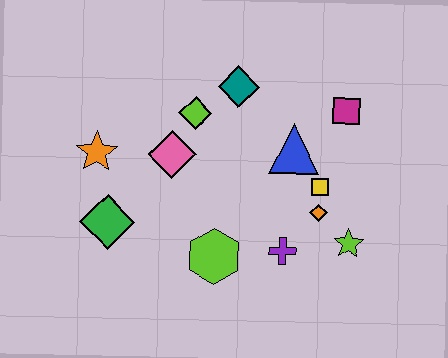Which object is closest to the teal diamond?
The lime diamond is closest to the teal diamond.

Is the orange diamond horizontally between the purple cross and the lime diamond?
No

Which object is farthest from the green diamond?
The magenta square is farthest from the green diamond.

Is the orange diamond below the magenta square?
Yes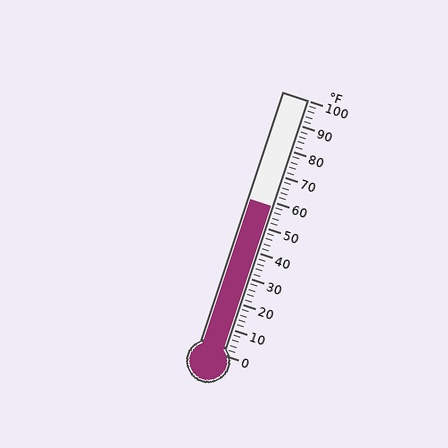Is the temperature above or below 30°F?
The temperature is above 30°F.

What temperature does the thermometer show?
The thermometer shows approximately 58°F.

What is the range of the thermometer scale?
The thermometer scale ranges from 0°F to 100°F.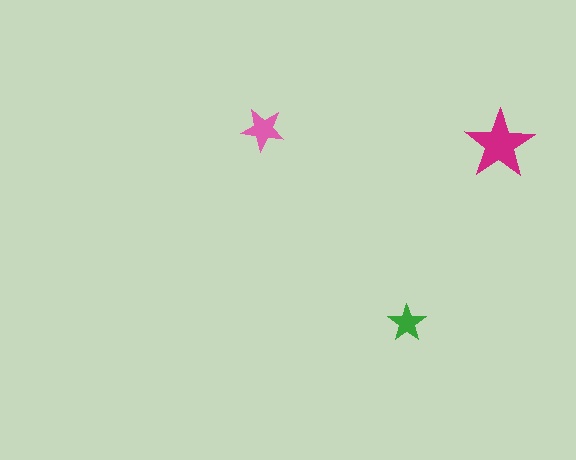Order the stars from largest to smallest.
the magenta one, the pink one, the green one.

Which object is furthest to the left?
The pink star is leftmost.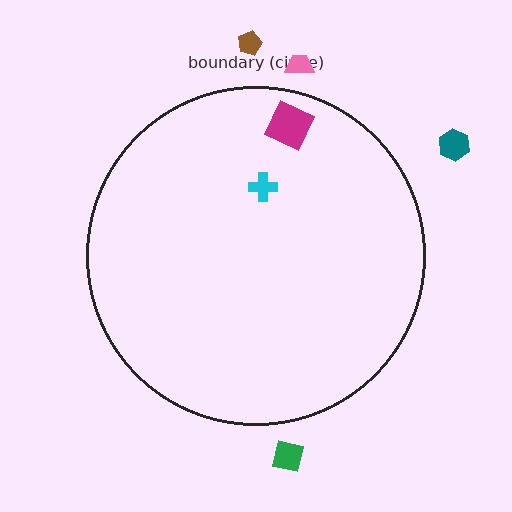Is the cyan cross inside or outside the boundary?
Inside.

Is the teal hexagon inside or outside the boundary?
Outside.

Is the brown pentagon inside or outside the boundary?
Outside.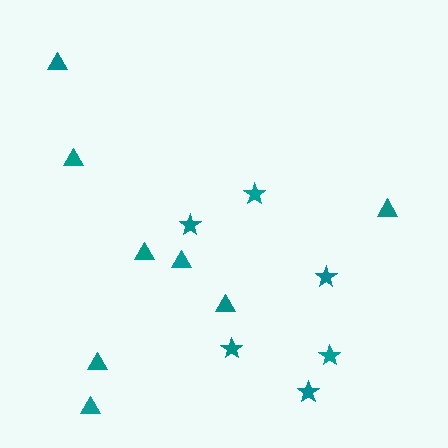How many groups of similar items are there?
There are 2 groups: one group of stars (6) and one group of triangles (8).